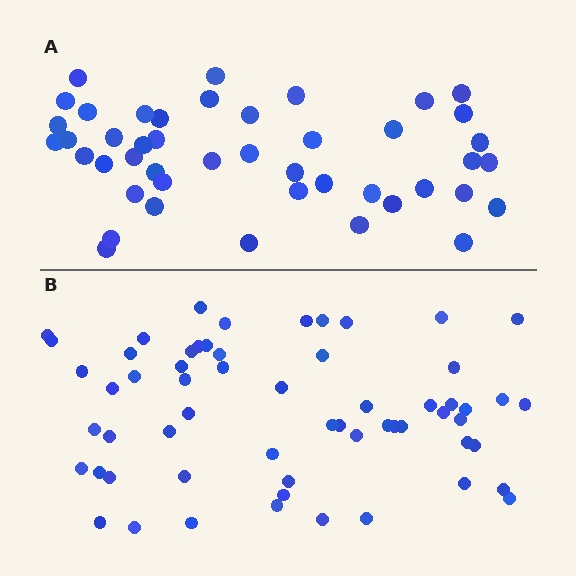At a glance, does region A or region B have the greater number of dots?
Region B (the bottom region) has more dots.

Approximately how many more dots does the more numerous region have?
Region B has approximately 15 more dots than region A.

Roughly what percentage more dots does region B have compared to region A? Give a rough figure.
About 35% more.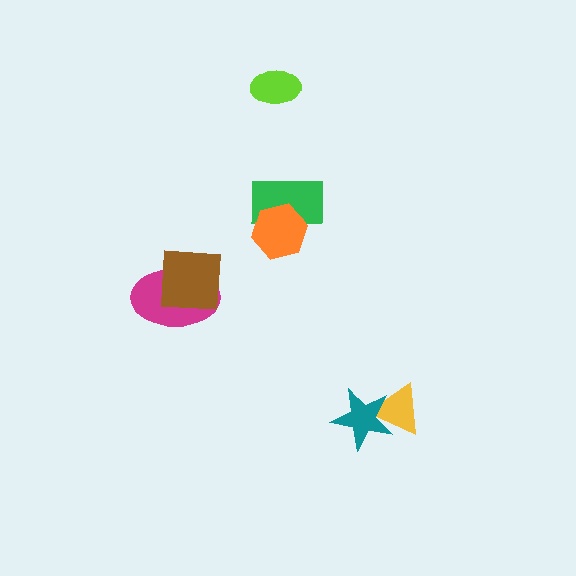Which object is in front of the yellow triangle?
The teal star is in front of the yellow triangle.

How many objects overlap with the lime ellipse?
0 objects overlap with the lime ellipse.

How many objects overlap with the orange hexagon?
1 object overlaps with the orange hexagon.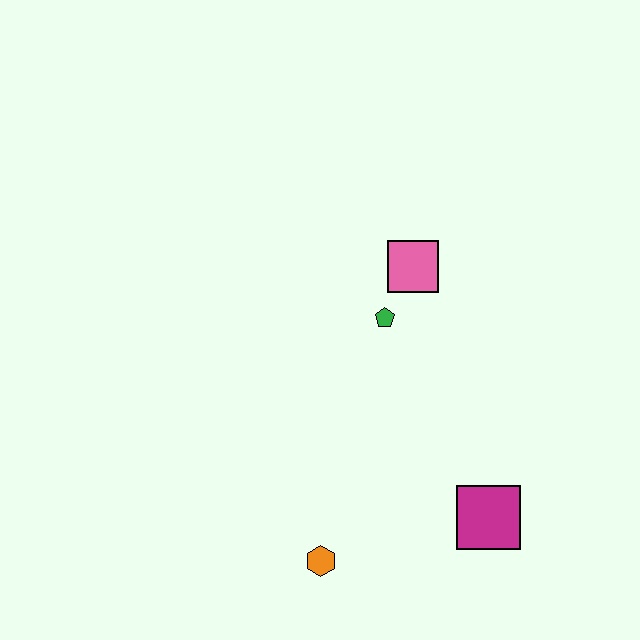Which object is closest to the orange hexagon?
The magenta square is closest to the orange hexagon.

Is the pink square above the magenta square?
Yes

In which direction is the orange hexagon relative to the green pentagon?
The orange hexagon is below the green pentagon.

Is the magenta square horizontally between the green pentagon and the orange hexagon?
No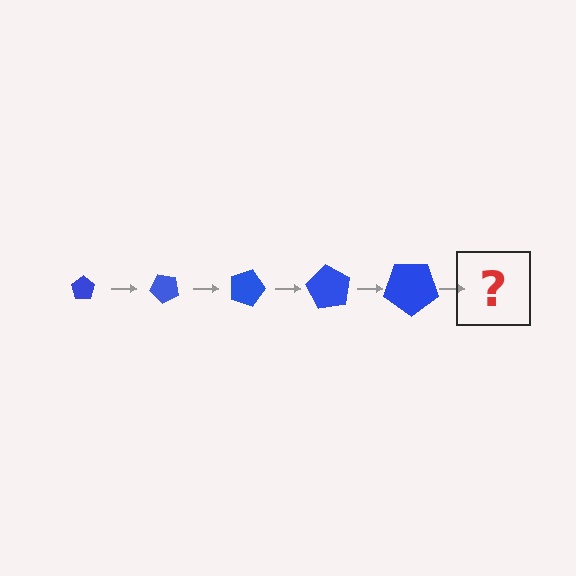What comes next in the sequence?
The next element should be a pentagon, larger than the previous one and rotated 225 degrees from the start.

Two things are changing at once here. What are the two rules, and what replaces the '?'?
The two rules are that the pentagon grows larger each step and it rotates 45 degrees each step. The '?' should be a pentagon, larger than the previous one and rotated 225 degrees from the start.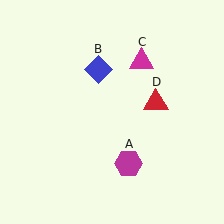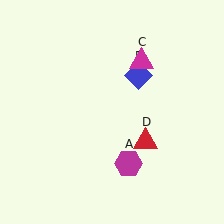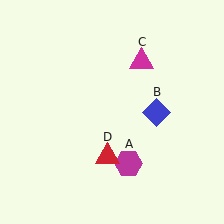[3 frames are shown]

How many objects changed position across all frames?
2 objects changed position: blue diamond (object B), red triangle (object D).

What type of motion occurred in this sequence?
The blue diamond (object B), red triangle (object D) rotated clockwise around the center of the scene.